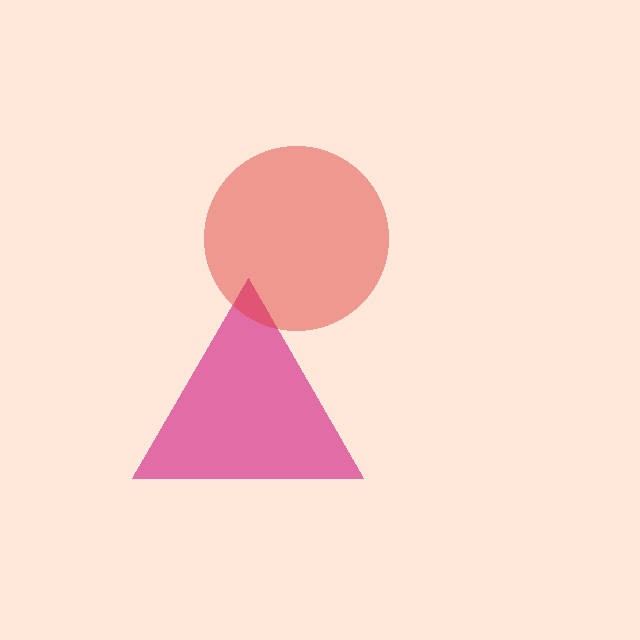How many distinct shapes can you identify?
There are 2 distinct shapes: a magenta triangle, a red circle.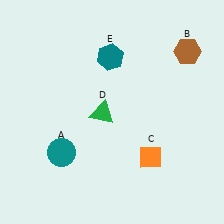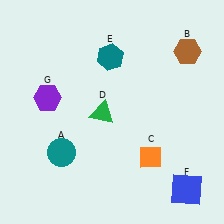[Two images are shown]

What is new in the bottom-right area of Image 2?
A blue square (F) was added in the bottom-right area of Image 2.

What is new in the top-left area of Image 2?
A purple hexagon (G) was added in the top-left area of Image 2.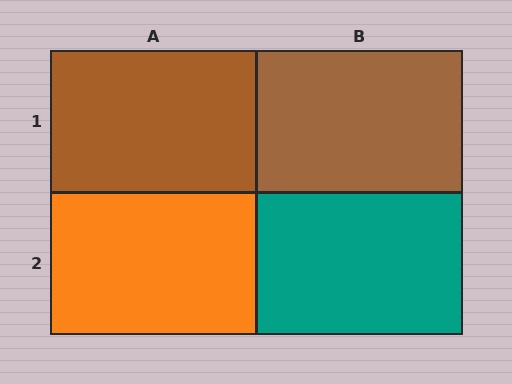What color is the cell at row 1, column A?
Brown.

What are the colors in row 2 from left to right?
Orange, teal.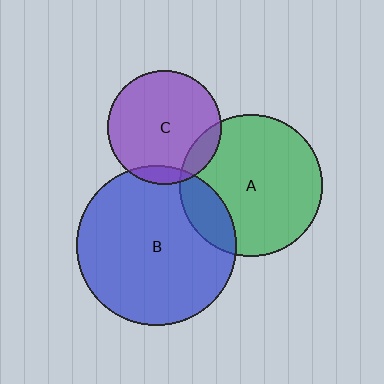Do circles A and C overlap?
Yes.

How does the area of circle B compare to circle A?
Approximately 1.3 times.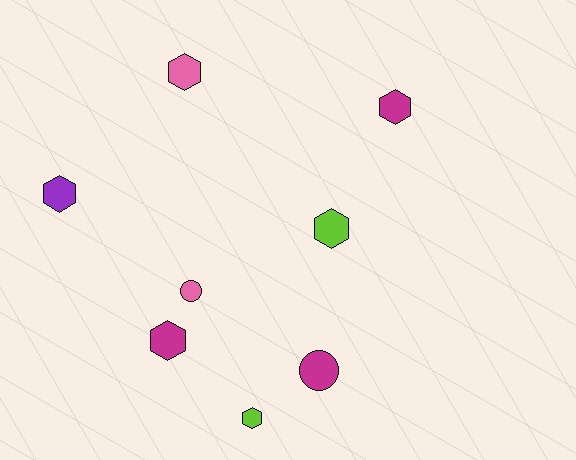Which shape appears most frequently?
Hexagon, with 6 objects.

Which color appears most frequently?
Magenta, with 3 objects.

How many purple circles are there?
There are no purple circles.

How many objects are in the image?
There are 8 objects.